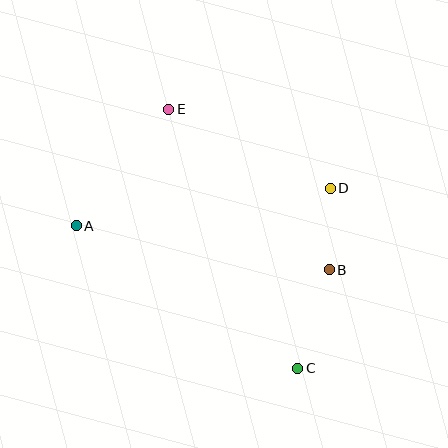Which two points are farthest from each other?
Points C and E are farthest from each other.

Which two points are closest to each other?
Points B and D are closest to each other.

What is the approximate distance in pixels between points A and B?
The distance between A and B is approximately 257 pixels.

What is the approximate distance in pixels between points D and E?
The distance between D and E is approximately 180 pixels.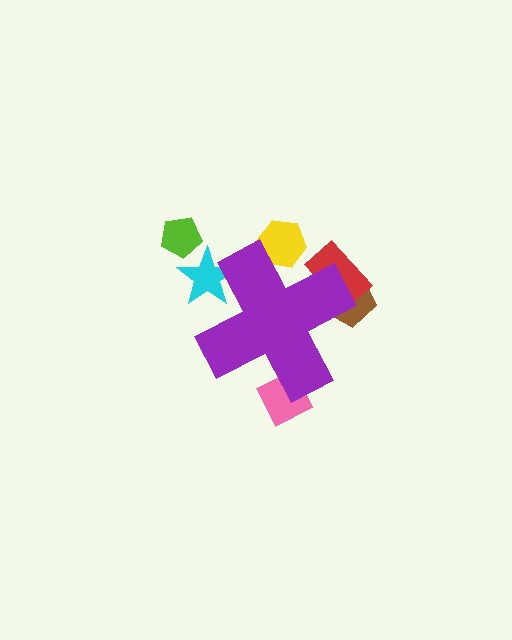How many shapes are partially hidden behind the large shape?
5 shapes are partially hidden.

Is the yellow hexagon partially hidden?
Yes, the yellow hexagon is partially hidden behind the purple cross.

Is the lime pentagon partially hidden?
No, the lime pentagon is fully visible.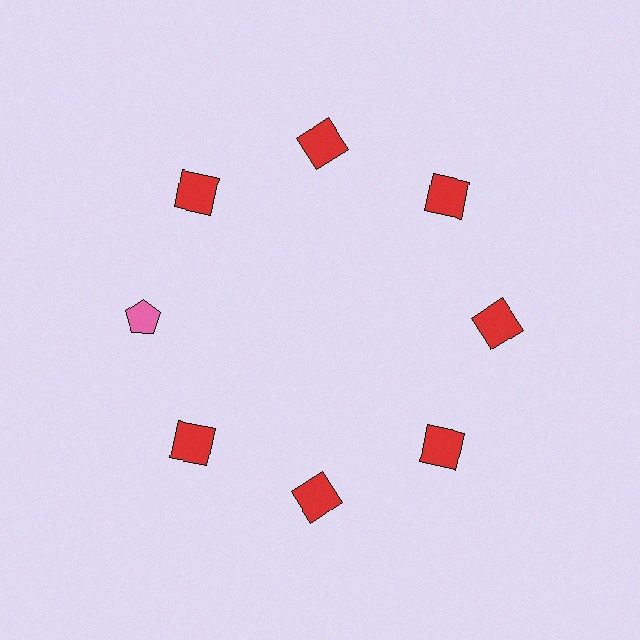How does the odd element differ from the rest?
It differs in both color (pink instead of red) and shape (pentagon instead of square).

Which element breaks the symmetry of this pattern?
The pink pentagon at roughly the 9 o'clock position breaks the symmetry. All other shapes are red squares.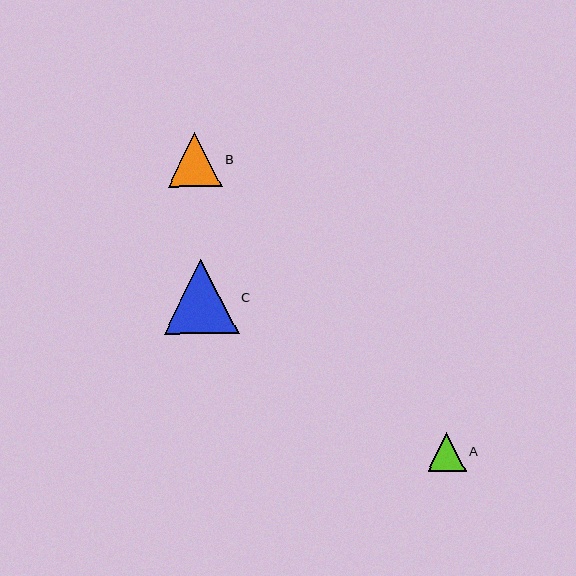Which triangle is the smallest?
Triangle A is the smallest with a size of approximately 38 pixels.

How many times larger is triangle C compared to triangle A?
Triangle C is approximately 1.9 times the size of triangle A.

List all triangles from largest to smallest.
From largest to smallest: C, B, A.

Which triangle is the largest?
Triangle C is the largest with a size of approximately 74 pixels.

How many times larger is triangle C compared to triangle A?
Triangle C is approximately 1.9 times the size of triangle A.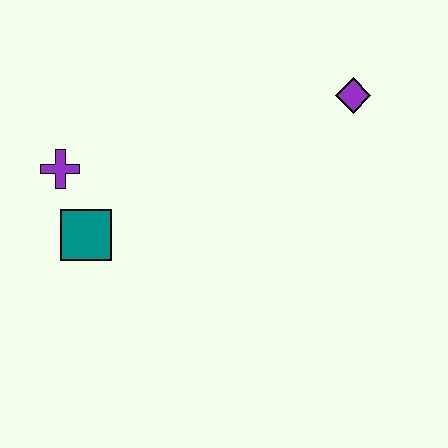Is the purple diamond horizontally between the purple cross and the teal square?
No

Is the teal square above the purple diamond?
No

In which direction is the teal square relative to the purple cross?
The teal square is below the purple cross.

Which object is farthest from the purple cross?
The purple diamond is farthest from the purple cross.